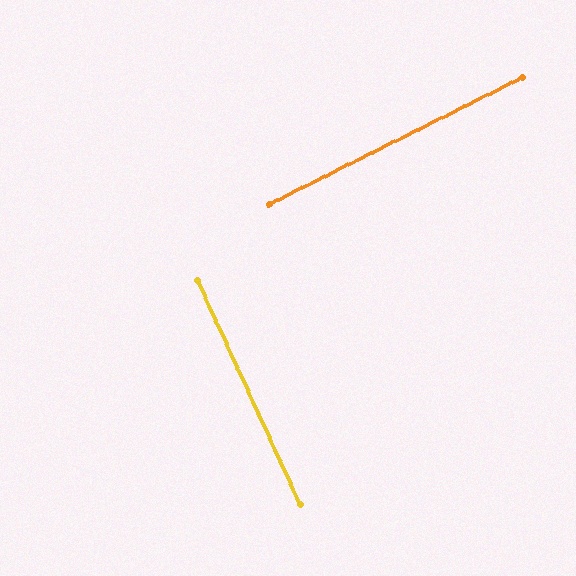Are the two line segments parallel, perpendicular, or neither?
Perpendicular — they meet at approximately 88°.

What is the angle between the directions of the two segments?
Approximately 88 degrees.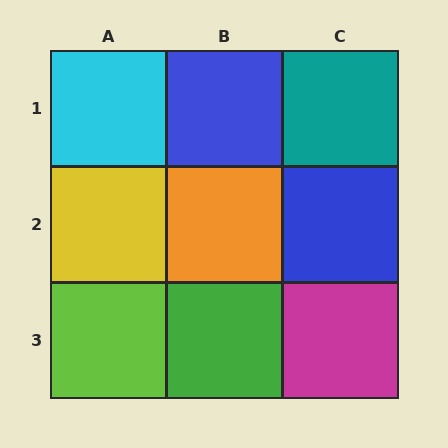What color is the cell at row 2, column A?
Yellow.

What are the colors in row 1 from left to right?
Cyan, blue, teal.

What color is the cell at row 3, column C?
Magenta.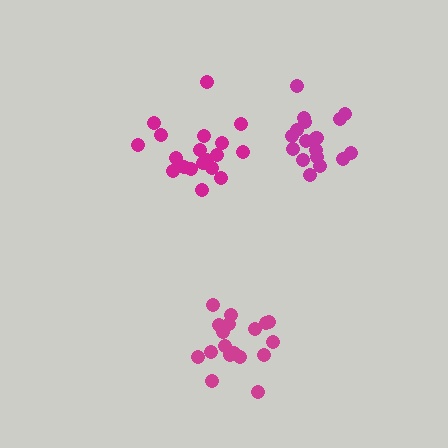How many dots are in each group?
Group 1: 19 dots, Group 2: 18 dots, Group 3: 17 dots (54 total).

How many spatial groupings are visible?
There are 3 spatial groupings.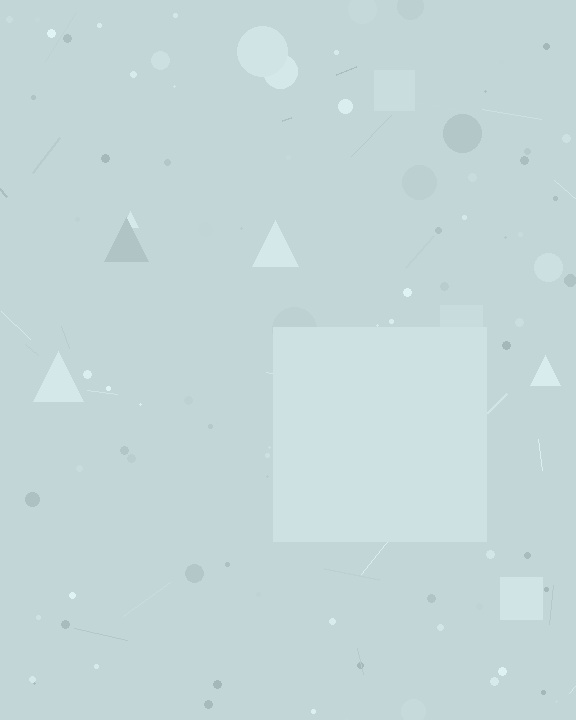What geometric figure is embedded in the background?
A square is embedded in the background.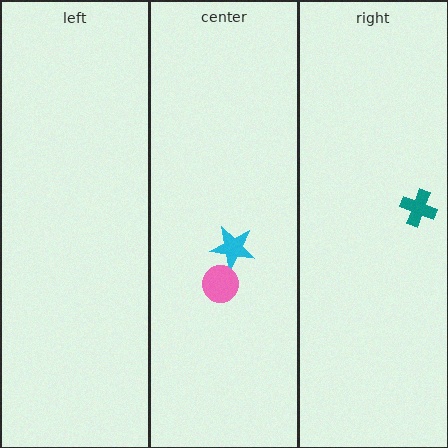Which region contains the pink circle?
The center region.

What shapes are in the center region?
The cyan star, the pink circle.